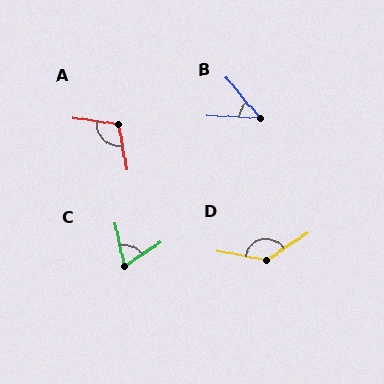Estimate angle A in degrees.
Approximately 109 degrees.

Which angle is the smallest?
B, at approximately 47 degrees.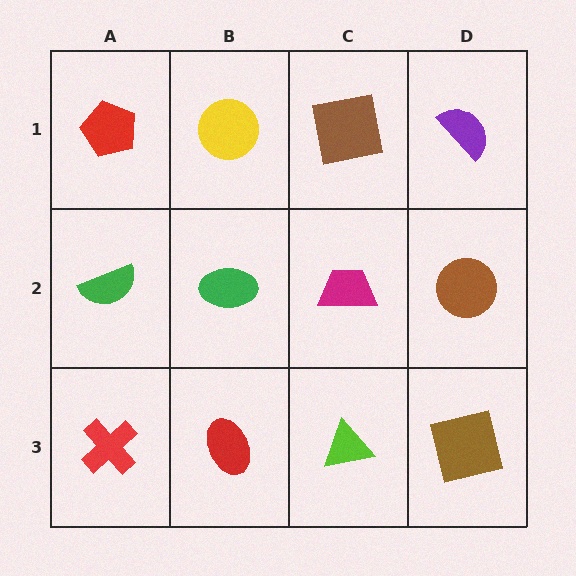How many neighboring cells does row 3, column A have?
2.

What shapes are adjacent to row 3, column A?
A green semicircle (row 2, column A), a red ellipse (row 3, column B).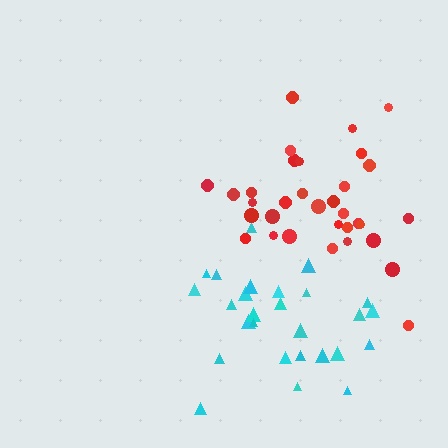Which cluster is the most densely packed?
Red.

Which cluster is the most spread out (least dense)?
Cyan.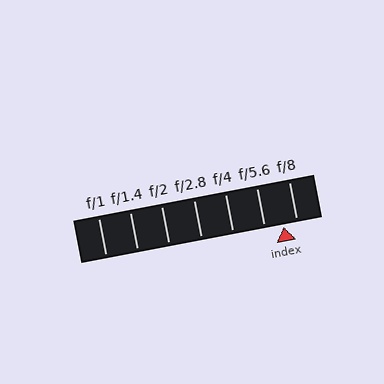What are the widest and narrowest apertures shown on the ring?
The widest aperture shown is f/1 and the narrowest is f/8.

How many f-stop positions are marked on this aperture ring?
There are 7 f-stop positions marked.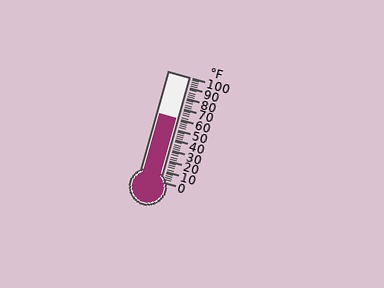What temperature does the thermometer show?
The thermometer shows approximately 60°F.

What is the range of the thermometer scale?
The thermometer scale ranges from 0°F to 100°F.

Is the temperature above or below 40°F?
The temperature is above 40°F.